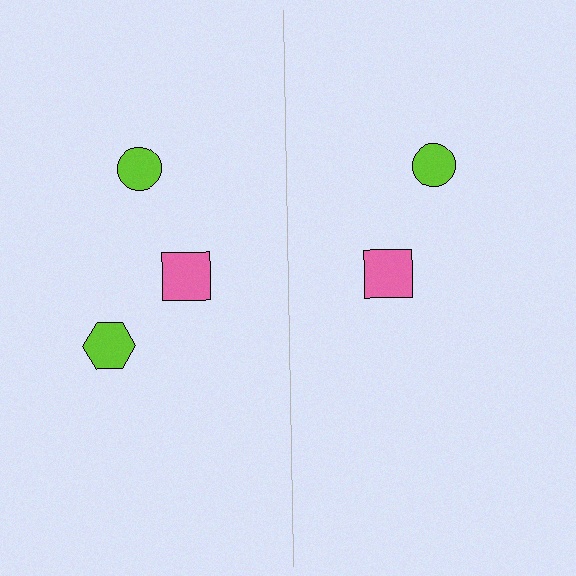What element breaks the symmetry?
A lime hexagon is missing from the right side.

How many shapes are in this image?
There are 5 shapes in this image.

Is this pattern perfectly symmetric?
No, the pattern is not perfectly symmetric. A lime hexagon is missing from the right side.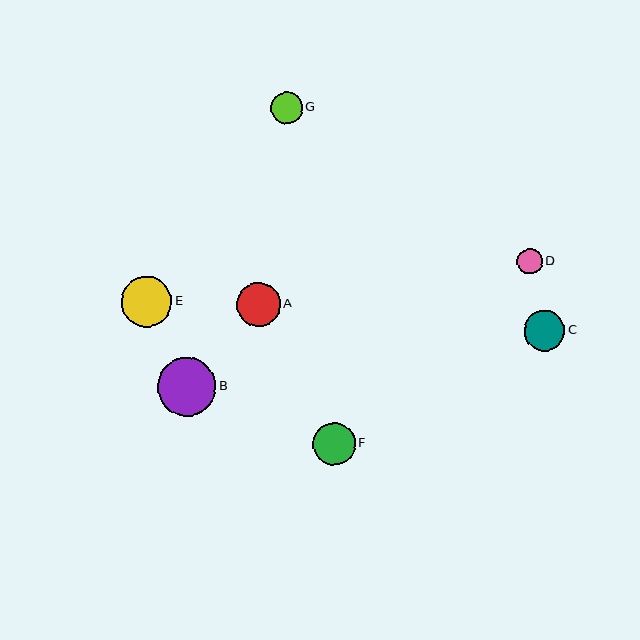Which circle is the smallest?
Circle D is the smallest with a size of approximately 25 pixels.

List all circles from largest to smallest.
From largest to smallest: B, E, A, F, C, G, D.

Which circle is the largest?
Circle B is the largest with a size of approximately 58 pixels.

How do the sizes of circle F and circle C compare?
Circle F and circle C are approximately the same size.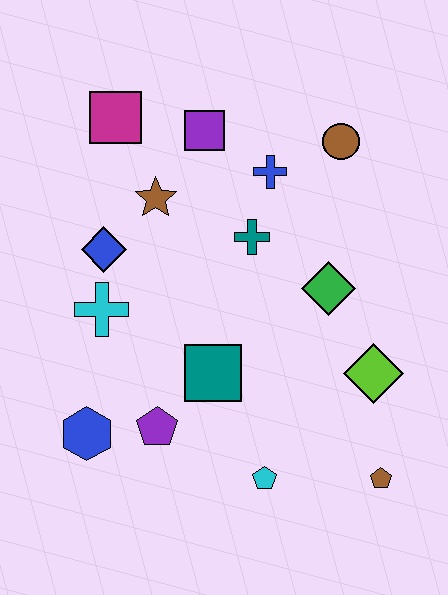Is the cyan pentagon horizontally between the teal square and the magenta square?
No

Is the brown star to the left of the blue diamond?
No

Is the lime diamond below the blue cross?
Yes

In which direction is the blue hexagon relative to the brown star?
The blue hexagon is below the brown star.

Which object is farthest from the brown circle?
The blue hexagon is farthest from the brown circle.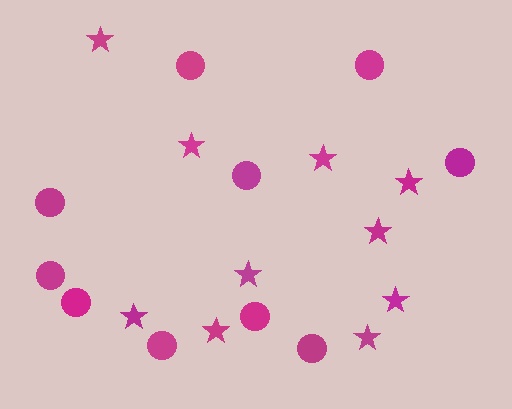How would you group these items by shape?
There are 2 groups: one group of circles (10) and one group of stars (10).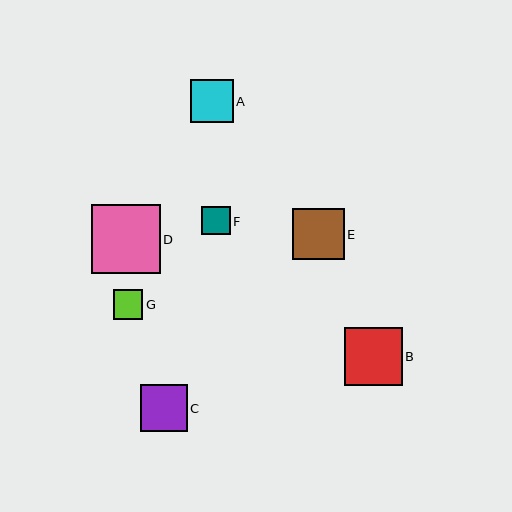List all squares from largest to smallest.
From largest to smallest: D, B, E, C, A, G, F.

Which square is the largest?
Square D is the largest with a size of approximately 69 pixels.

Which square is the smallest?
Square F is the smallest with a size of approximately 28 pixels.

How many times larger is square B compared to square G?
Square B is approximately 1.9 times the size of square G.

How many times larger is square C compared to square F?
Square C is approximately 1.6 times the size of square F.